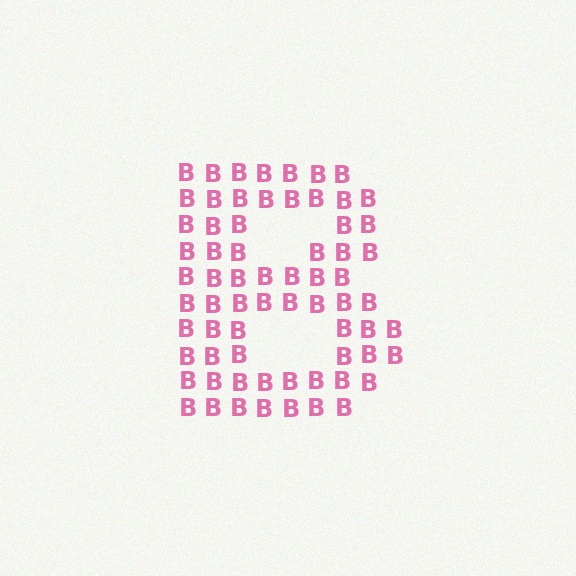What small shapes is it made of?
It is made of small letter B's.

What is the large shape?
The large shape is the letter B.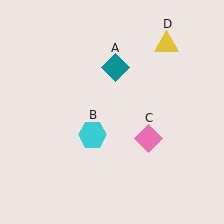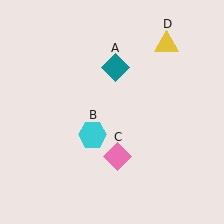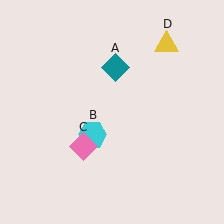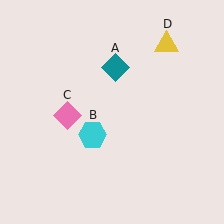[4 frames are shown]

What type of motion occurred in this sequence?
The pink diamond (object C) rotated clockwise around the center of the scene.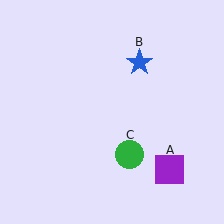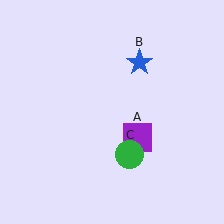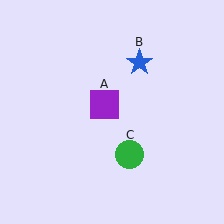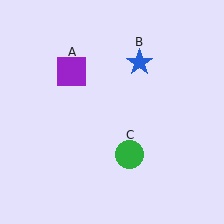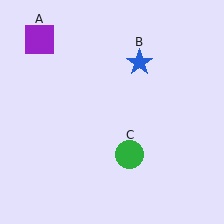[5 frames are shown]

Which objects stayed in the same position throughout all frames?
Blue star (object B) and green circle (object C) remained stationary.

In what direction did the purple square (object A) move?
The purple square (object A) moved up and to the left.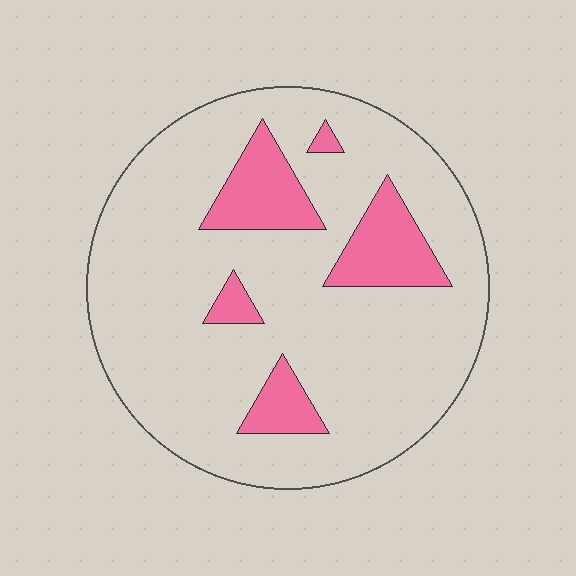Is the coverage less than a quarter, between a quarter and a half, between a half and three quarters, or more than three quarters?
Less than a quarter.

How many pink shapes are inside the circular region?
5.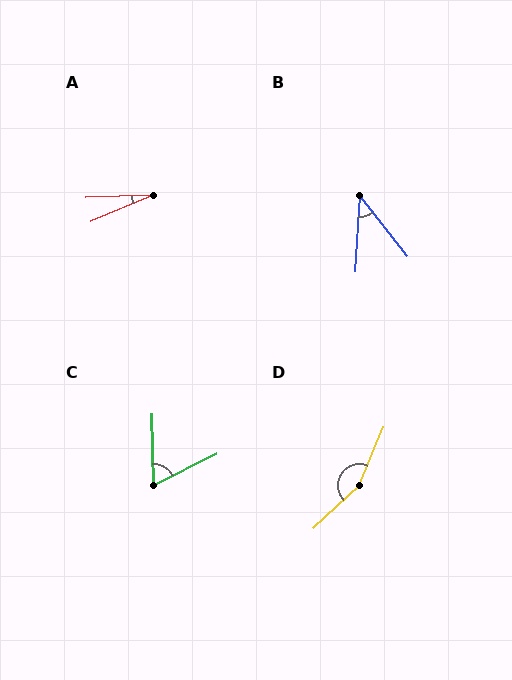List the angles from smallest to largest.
A (20°), B (41°), C (65°), D (155°).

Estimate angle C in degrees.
Approximately 65 degrees.